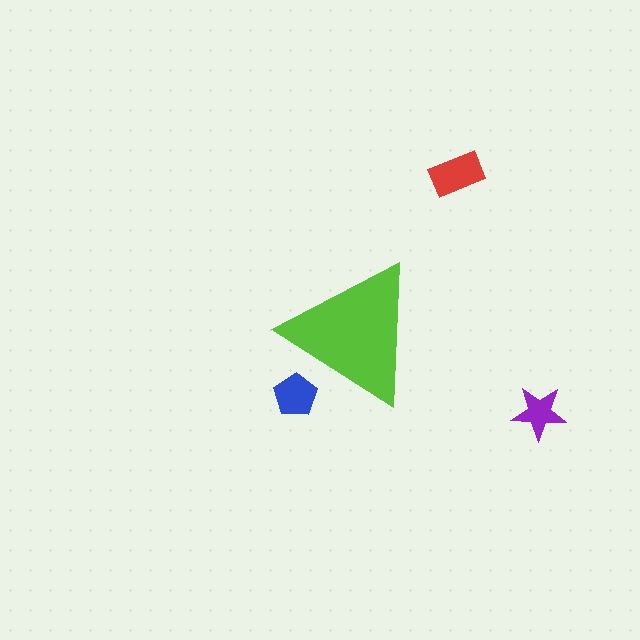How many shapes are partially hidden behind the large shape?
1 shape is partially hidden.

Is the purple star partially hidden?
No, the purple star is fully visible.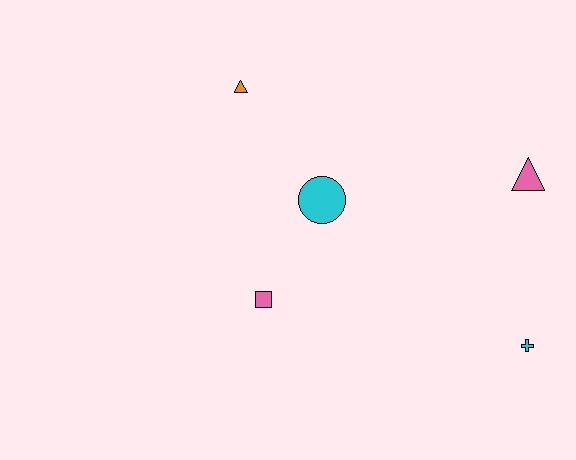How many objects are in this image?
There are 5 objects.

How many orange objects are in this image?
There is 1 orange object.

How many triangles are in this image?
There are 2 triangles.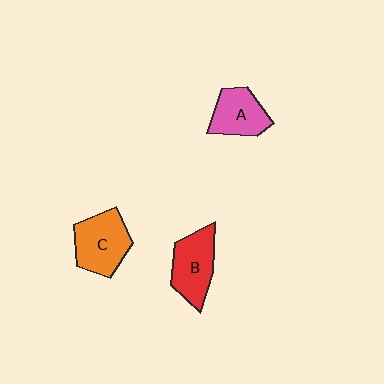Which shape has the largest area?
Shape C (orange).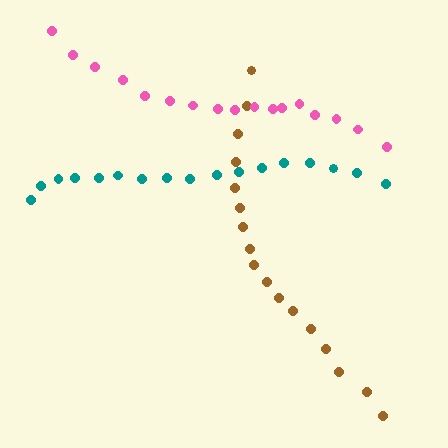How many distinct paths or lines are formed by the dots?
There are 3 distinct paths.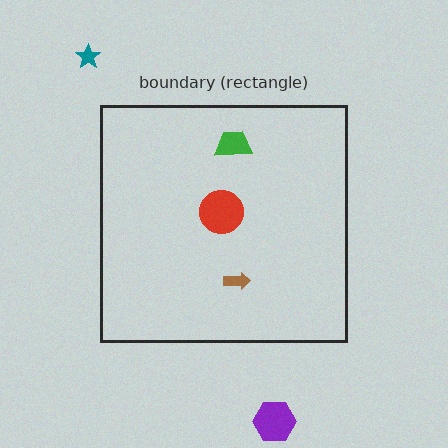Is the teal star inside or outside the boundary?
Outside.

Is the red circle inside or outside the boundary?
Inside.